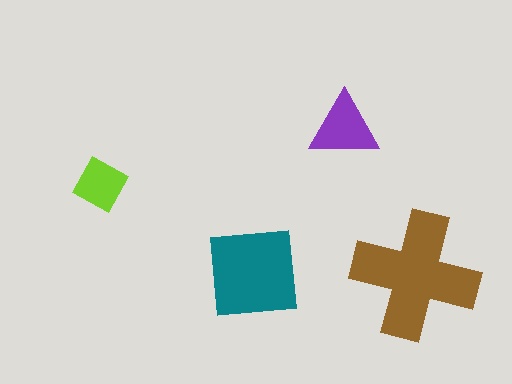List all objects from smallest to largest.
The lime square, the purple triangle, the teal square, the brown cross.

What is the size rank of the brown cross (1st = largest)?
1st.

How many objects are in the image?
There are 4 objects in the image.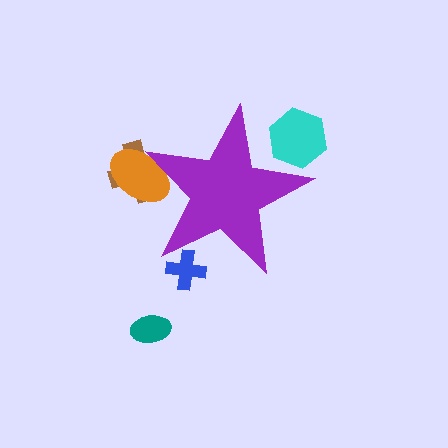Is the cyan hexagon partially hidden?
Yes, the cyan hexagon is partially hidden behind the purple star.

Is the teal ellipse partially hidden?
No, the teal ellipse is fully visible.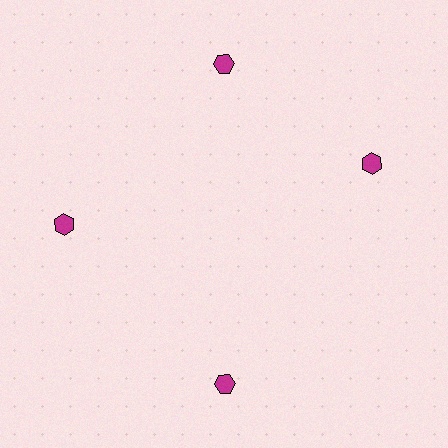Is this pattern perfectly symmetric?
No. The 4 magenta hexagons are arranged in a ring, but one element near the 3 o'clock position is rotated out of alignment along the ring, breaking the 4-fold rotational symmetry.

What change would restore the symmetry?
The symmetry would be restored by rotating it back into even spacing with its neighbors so that all 4 hexagons sit at equal angles and equal distance from the center.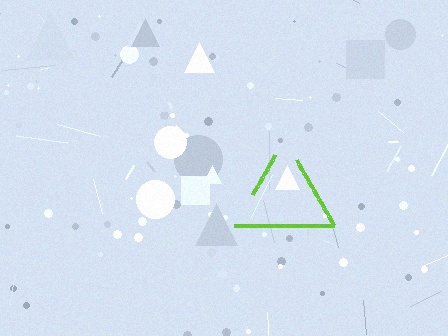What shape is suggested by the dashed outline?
The dashed outline suggests a triangle.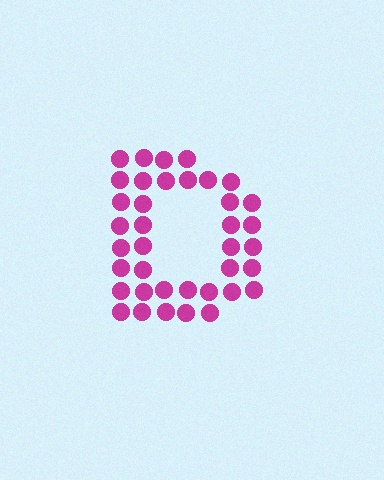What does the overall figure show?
The overall figure shows the letter D.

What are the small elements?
The small elements are circles.